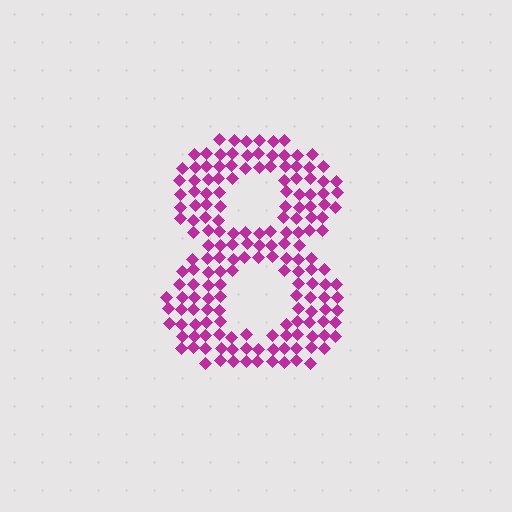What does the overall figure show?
The overall figure shows the digit 8.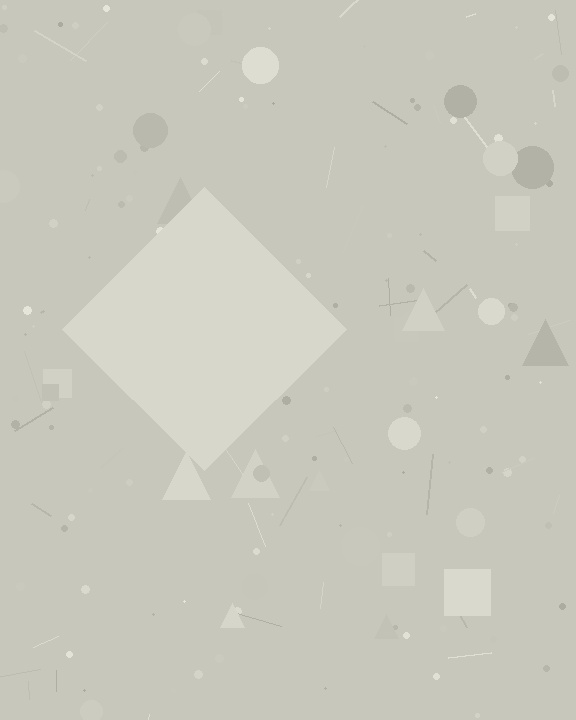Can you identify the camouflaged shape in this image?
The camouflaged shape is a diamond.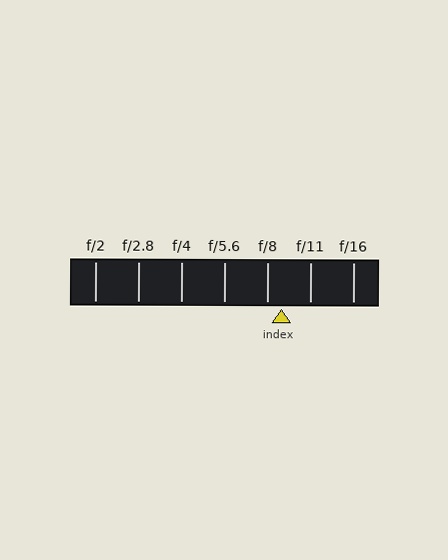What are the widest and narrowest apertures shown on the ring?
The widest aperture shown is f/2 and the narrowest is f/16.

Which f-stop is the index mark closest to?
The index mark is closest to f/8.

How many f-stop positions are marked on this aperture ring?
There are 7 f-stop positions marked.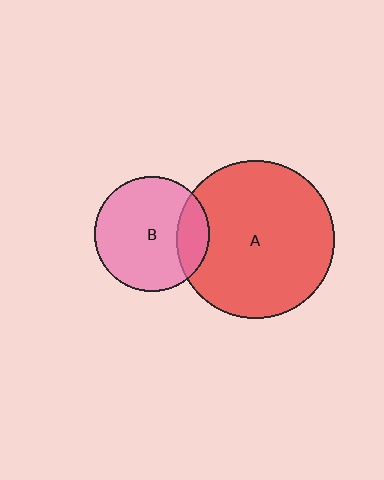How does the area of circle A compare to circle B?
Approximately 1.9 times.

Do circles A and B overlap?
Yes.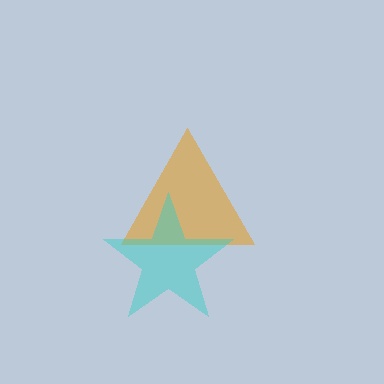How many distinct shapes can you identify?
There are 2 distinct shapes: an orange triangle, a cyan star.